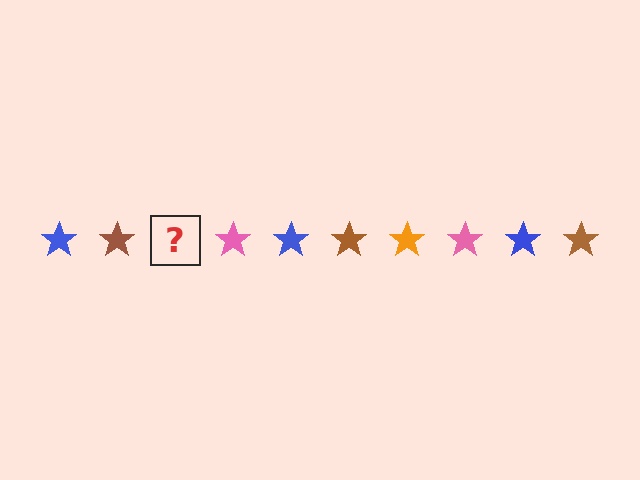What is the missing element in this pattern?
The missing element is an orange star.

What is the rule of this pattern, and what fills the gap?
The rule is that the pattern cycles through blue, brown, orange, pink stars. The gap should be filled with an orange star.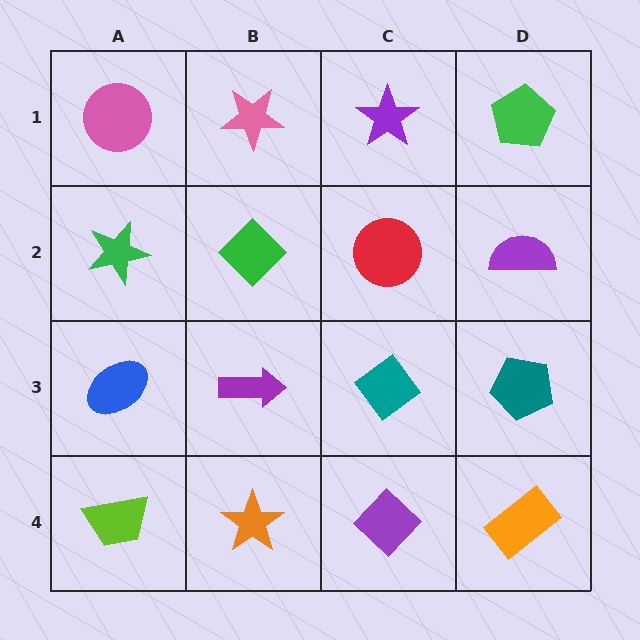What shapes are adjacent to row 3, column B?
A green diamond (row 2, column B), an orange star (row 4, column B), a blue ellipse (row 3, column A), a teal diamond (row 3, column C).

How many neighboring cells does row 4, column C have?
3.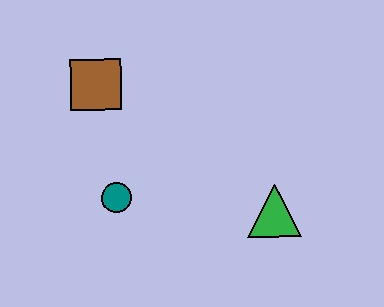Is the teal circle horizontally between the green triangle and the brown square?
Yes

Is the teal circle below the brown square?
Yes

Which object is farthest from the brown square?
The green triangle is farthest from the brown square.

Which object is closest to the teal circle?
The brown square is closest to the teal circle.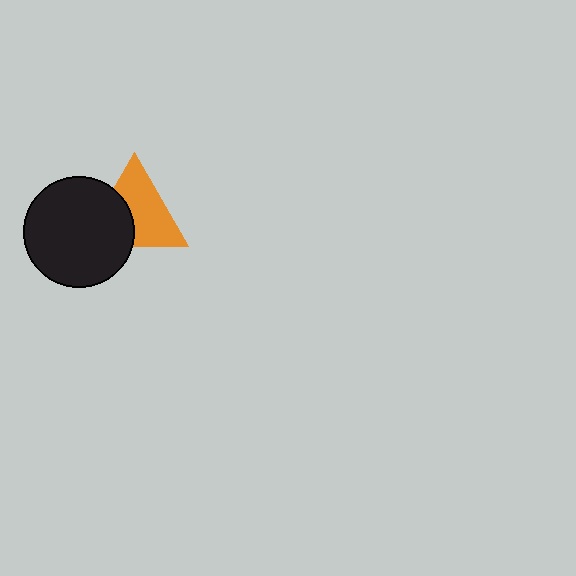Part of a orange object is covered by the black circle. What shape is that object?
It is a triangle.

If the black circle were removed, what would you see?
You would see the complete orange triangle.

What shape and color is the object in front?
The object in front is a black circle.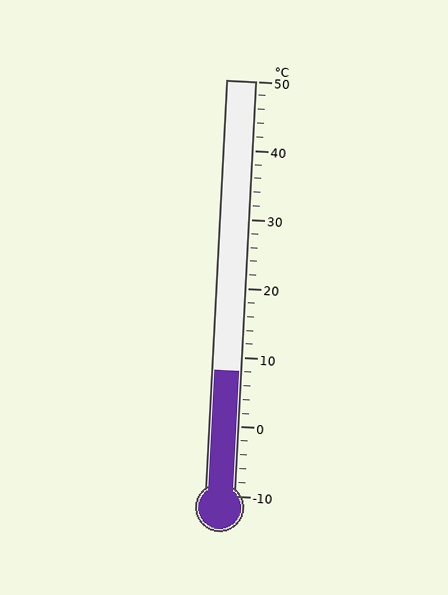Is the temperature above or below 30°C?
The temperature is below 30°C.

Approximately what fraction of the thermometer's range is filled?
The thermometer is filled to approximately 30% of its range.